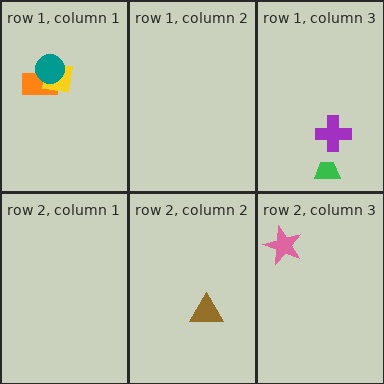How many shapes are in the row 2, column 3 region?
1.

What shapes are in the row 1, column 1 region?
The orange rectangle, the yellow square, the teal circle.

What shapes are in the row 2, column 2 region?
The brown triangle.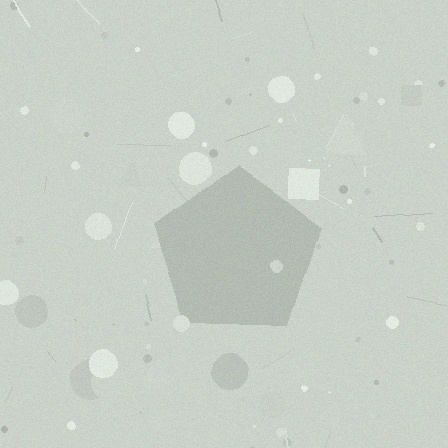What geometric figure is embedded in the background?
A pentagon is embedded in the background.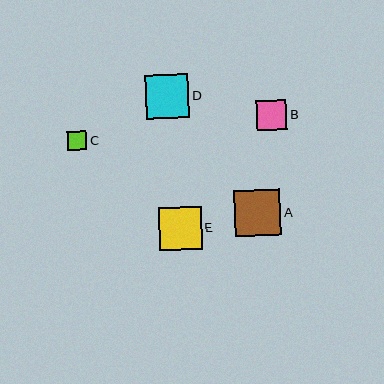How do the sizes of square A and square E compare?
Square A and square E are approximately the same size.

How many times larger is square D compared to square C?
Square D is approximately 2.2 times the size of square C.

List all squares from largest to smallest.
From largest to smallest: A, D, E, B, C.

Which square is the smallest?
Square C is the smallest with a size of approximately 20 pixels.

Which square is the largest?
Square A is the largest with a size of approximately 46 pixels.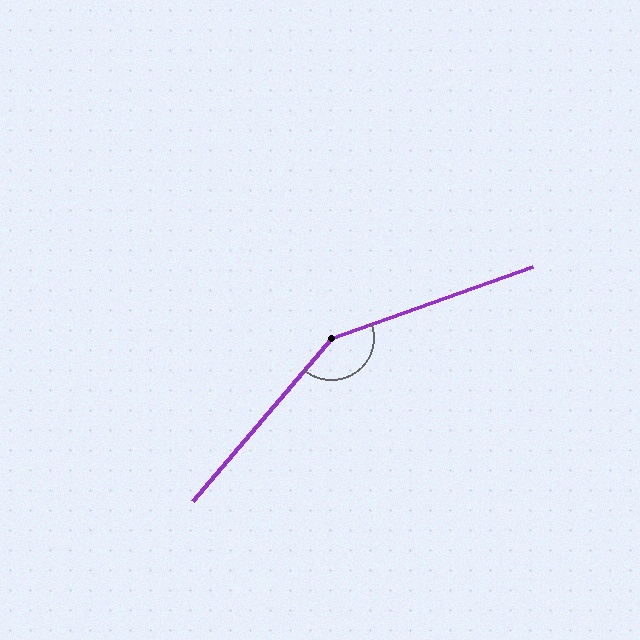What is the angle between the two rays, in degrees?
Approximately 150 degrees.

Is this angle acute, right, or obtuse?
It is obtuse.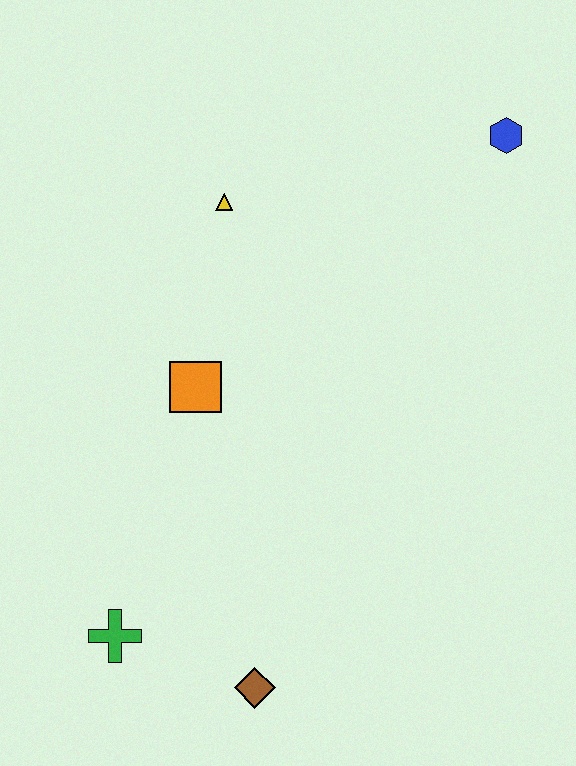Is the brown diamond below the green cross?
Yes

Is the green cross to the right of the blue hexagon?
No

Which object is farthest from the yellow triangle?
The brown diamond is farthest from the yellow triangle.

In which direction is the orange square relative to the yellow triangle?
The orange square is below the yellow triangle.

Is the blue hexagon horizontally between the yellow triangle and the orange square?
No